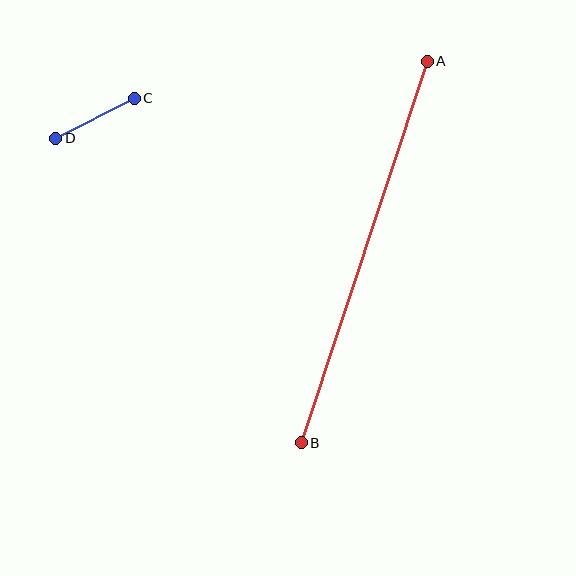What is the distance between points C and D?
The distance is approximately 88 pixels.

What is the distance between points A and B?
The distance is approximately 402 pixels.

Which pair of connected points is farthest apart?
Points A and B are farthest apart.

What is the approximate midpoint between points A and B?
The midpoint is at approximately (364, 252) pixels.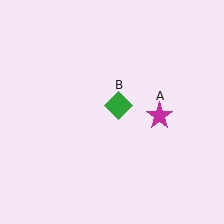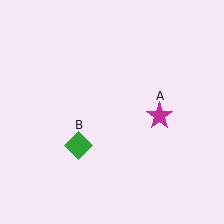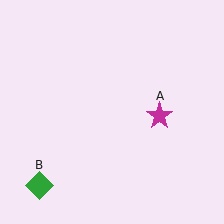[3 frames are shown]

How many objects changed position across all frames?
1 object changed position: green diamond (object B).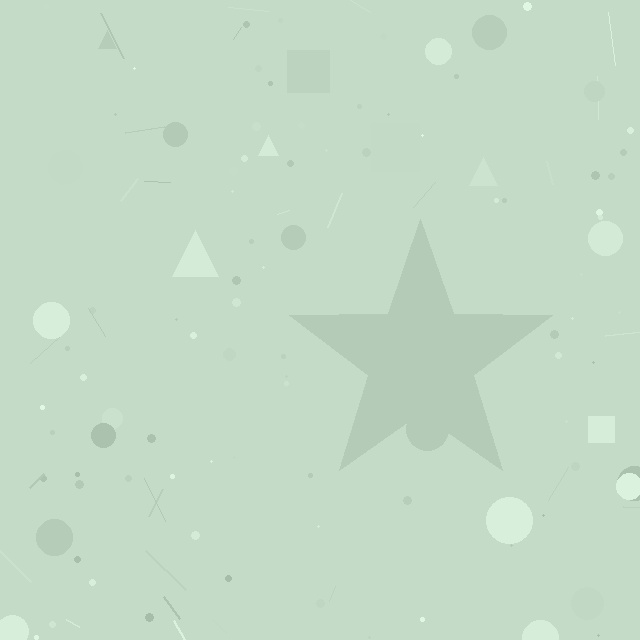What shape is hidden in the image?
A star is hidden in the image.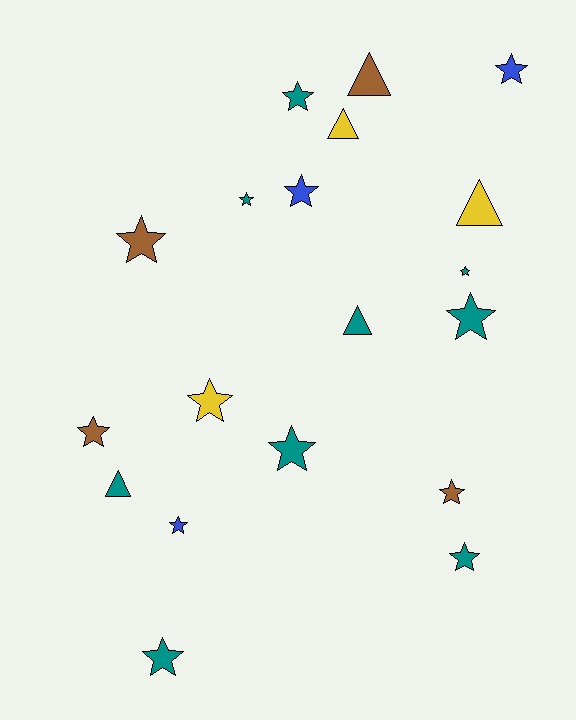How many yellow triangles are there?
There are 2 yellow triangles.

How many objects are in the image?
There are 19 objects.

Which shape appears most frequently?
Star, with 14 objects.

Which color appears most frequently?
Teal, with 9 objects.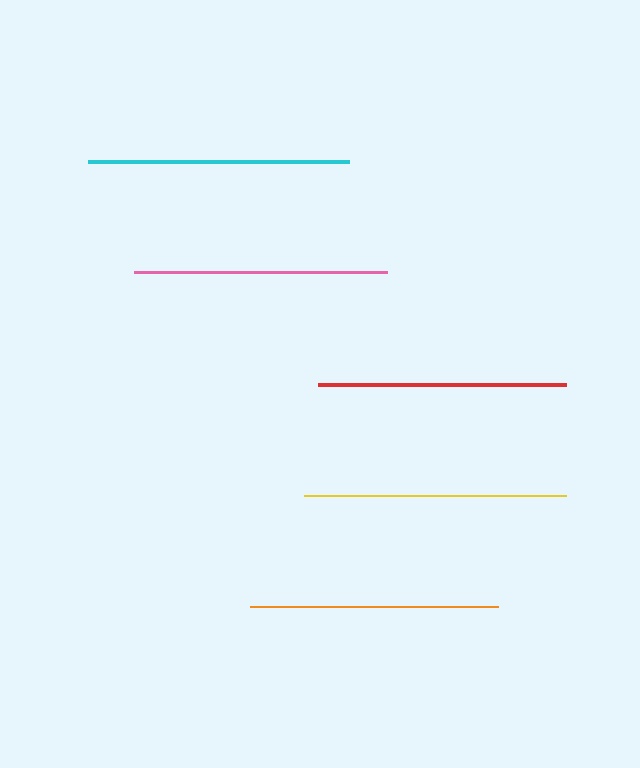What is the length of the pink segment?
The pink segment is approximately 253 pixels long.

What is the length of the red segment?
The red segment is approximately 248 pixels long.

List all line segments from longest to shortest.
From longest to shortest: yellow, cyan, pink, red, orange.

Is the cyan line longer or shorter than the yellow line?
The yellow line is longer than the cyan line.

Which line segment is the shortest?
The orange line is the shortest at approximately 248 pixels.